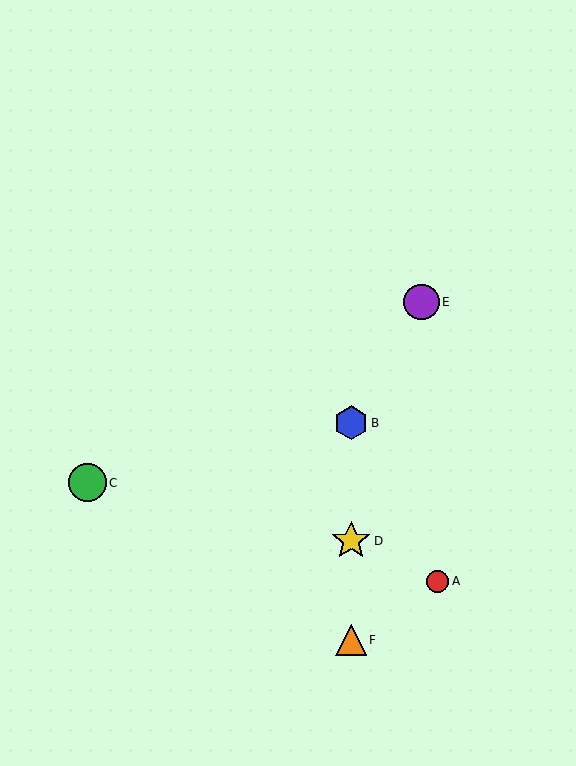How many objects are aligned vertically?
3 objects (B, D, F) are aligned vertically.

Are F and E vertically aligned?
No, F is at x≈351 and E is at x≈421.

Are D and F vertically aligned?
Yes, both are at x≈351.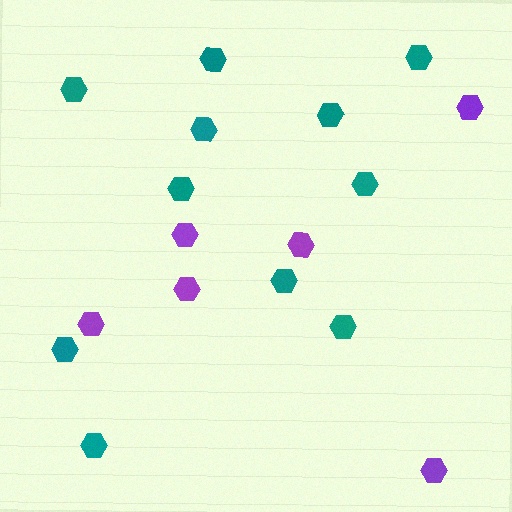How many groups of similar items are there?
There are 2 groups: one group of teal hexagons (11) and one group of purple hexagons (6).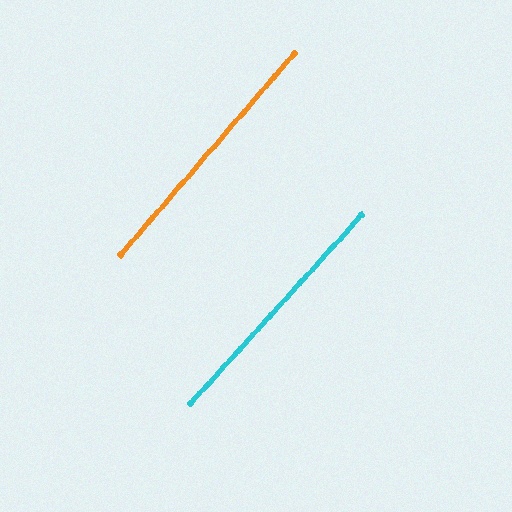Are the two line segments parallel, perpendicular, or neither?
Parallel — their directions differ by only 1.3°.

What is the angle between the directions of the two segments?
Approximately 1 degree.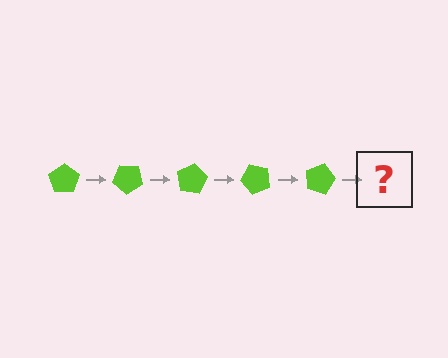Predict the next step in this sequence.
The next step is a lime pentagon rotated 200 degrees.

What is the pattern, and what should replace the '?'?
The pattern is that the pentagon rotates 40 degrees each step. The '?' should be a lime pentagon rotated 200 degrees.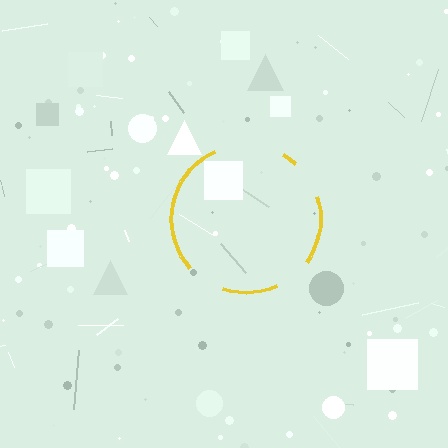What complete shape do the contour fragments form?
The contour fragments form a circle.